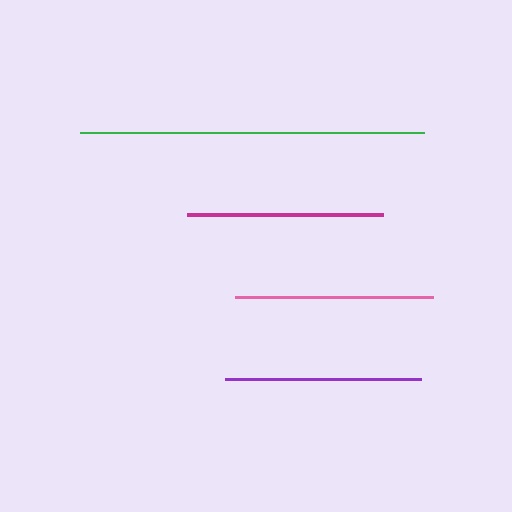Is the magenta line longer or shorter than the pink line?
The pink line is longer than the magenta line.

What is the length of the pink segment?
The pink segment is approximately 198 pixels long.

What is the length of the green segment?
The green segment is approximately 343 pixels long.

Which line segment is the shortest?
The magenta line is the shortest at approximately 195 pixels.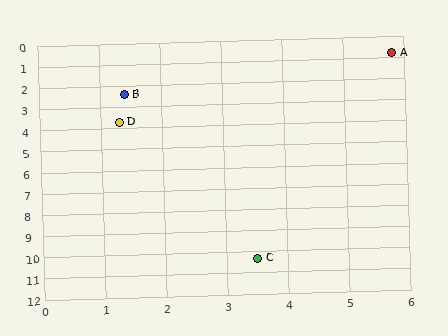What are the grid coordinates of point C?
Point C is at approximately (3.5, 10.3).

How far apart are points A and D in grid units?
Points A and D are about 5.4 grid units apart.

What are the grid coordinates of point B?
Point B is at approximately (1.4, 2.4).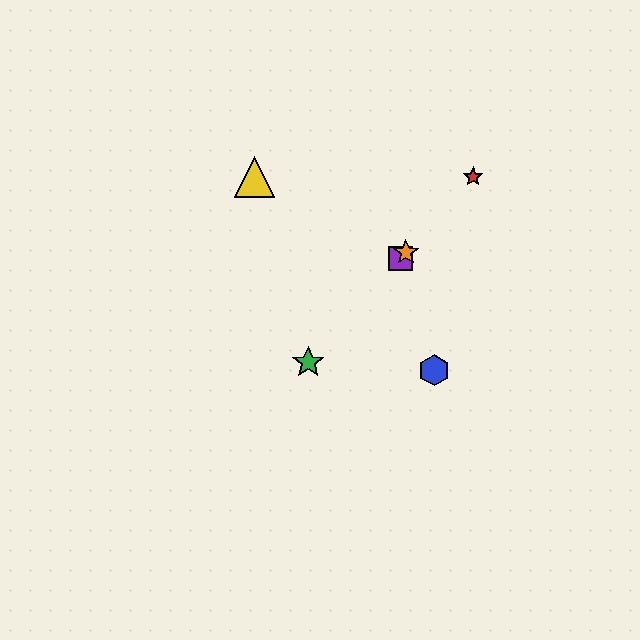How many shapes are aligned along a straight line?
4 shapes (the red star, the green star, the purple square, the orange star) are aligned along a straight line.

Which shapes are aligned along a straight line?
The red star, the green star, the purple square, the orange star are aligned along a straight line.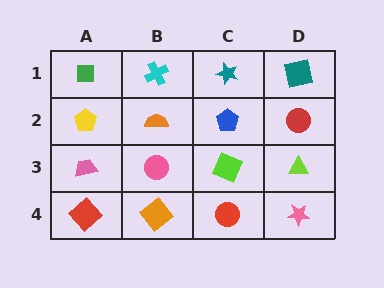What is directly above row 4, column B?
A pink circle.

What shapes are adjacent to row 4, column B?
A pink circle (row 3, column B), a red diamond (row 4, column A), a red circle (row 4, column C).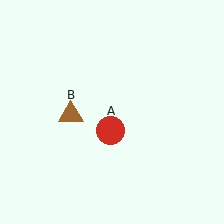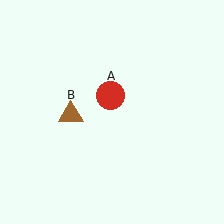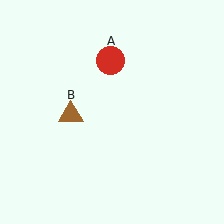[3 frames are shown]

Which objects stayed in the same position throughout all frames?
Brown triangle (object B) remained stationary.